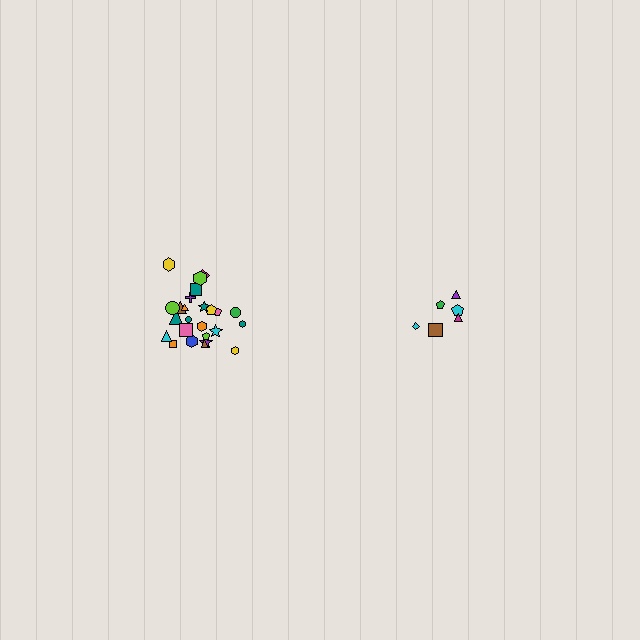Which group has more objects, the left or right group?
The left group.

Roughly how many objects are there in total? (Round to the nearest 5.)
Roughly 30 objects in total.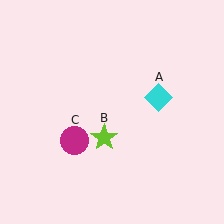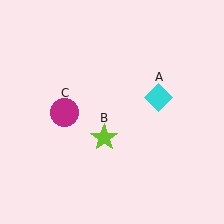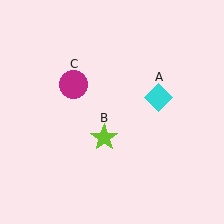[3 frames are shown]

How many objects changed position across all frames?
1 object changed position: magenta circle (object C).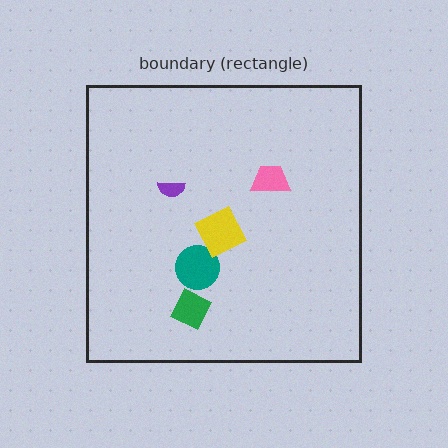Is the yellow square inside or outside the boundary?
Inside.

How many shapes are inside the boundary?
5 inside, 0 outside.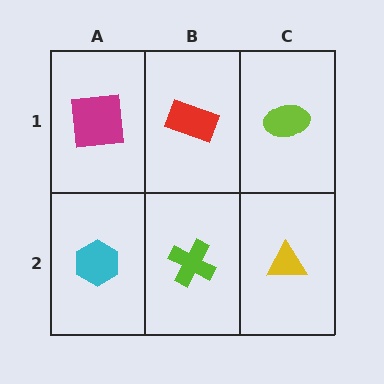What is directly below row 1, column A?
A cyan hexagon.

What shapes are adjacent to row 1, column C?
A yellow triangle (row 2, column C), a red rectangle (row 1, column B).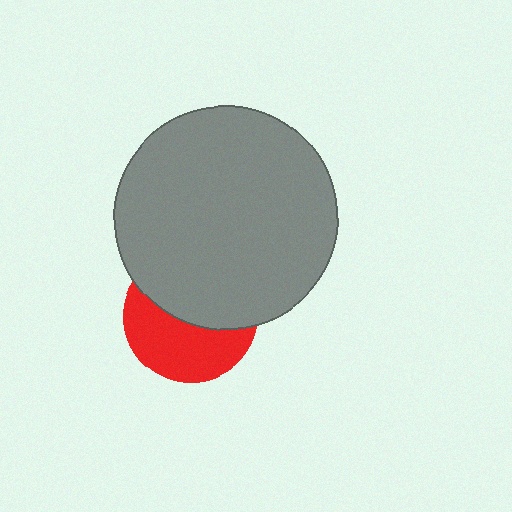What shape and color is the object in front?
The object in front is a gray circle.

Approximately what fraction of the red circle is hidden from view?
Roughly 51% of the red circle is hidden behind the gray circle.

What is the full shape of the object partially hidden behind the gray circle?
The partially hidden object is a red circle.